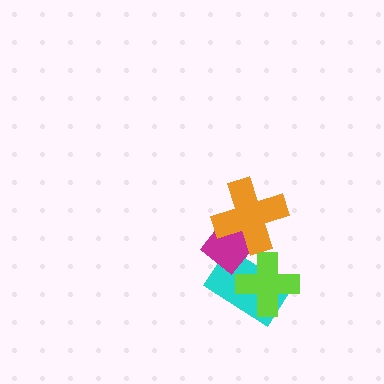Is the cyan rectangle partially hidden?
Yes, it is partially covered by another shape.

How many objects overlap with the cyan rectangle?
2 objects overlap with the cyan rectangle.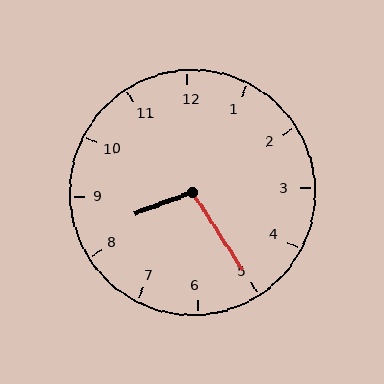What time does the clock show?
8:25.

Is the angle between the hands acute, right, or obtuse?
It is obtuse.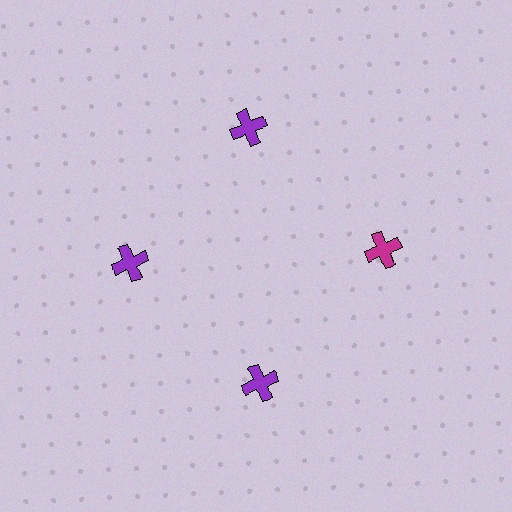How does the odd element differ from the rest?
It has a different color: magenta instead of purple.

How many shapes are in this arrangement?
There are 4 shapes arranged in a ring pattern.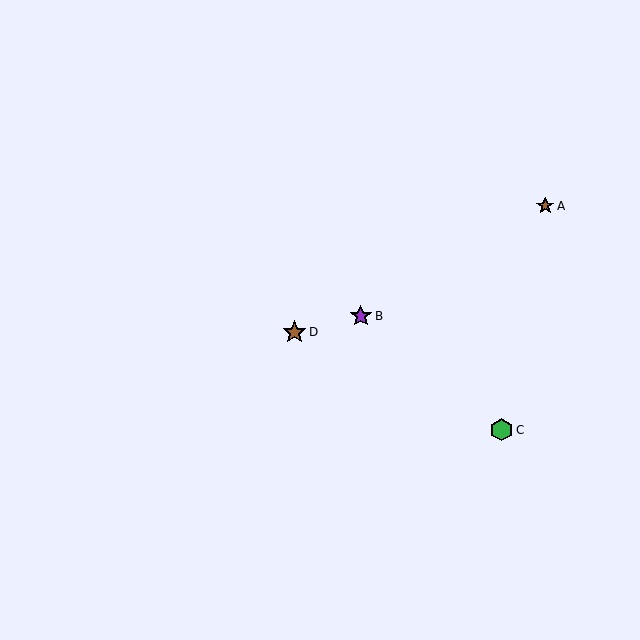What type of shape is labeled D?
Shape D is a brown star.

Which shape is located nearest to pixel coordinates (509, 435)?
The green hexagon (labeled C) at (502, 430) is nearest to that location.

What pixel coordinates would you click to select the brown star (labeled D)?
Click at (294, 332) to select the brown star D.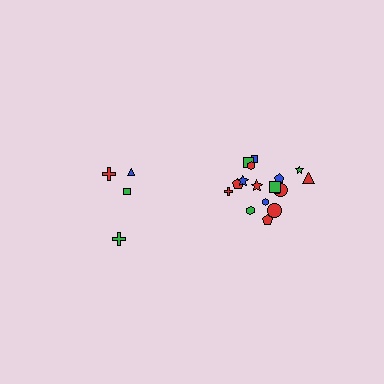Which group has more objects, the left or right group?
The right group.